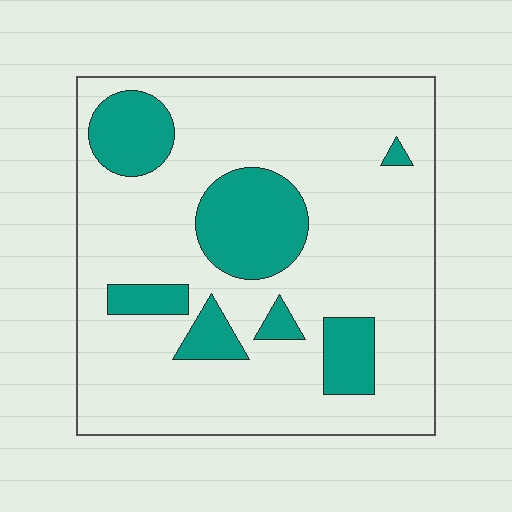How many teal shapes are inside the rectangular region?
7.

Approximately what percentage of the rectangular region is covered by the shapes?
Approximately 20%.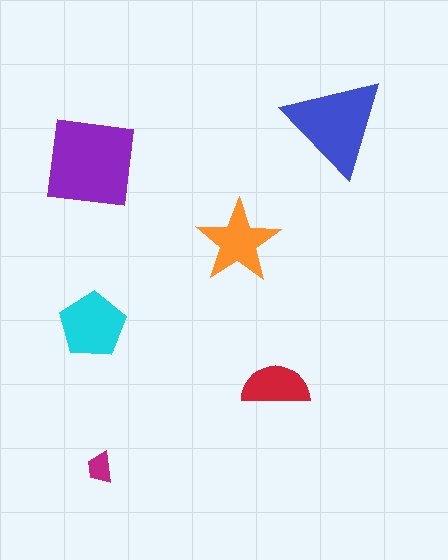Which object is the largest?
The purple square.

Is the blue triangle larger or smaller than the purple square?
Smaller.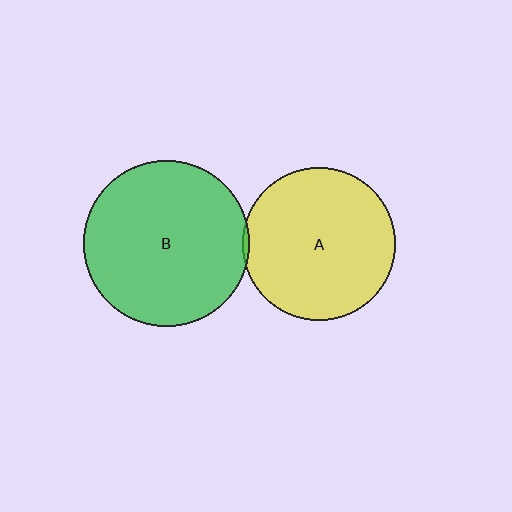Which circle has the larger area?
Circle B (green).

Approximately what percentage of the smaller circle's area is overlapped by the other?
Approximately 5%.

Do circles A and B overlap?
Yes.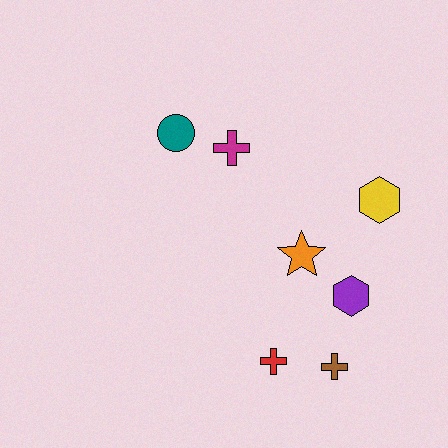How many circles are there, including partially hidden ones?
There is 1 circle.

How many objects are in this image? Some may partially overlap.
There are 7 objects.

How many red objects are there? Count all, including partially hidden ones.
There is 1 red object.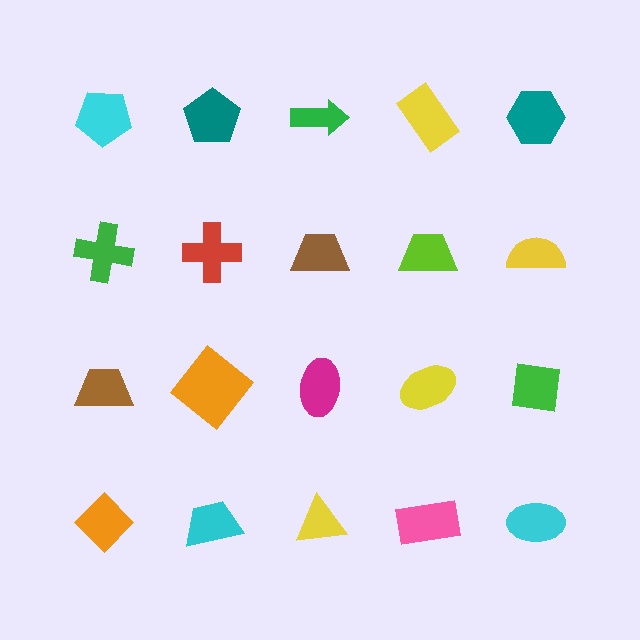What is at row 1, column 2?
A teal pentagon.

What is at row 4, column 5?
A cyan ellipse.